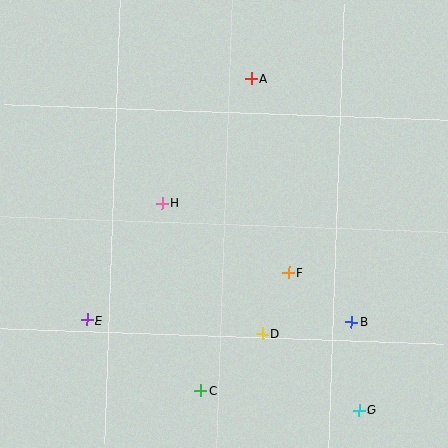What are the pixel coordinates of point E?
Point E is at (87, 320).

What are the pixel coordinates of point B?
Point B is at (351, 322).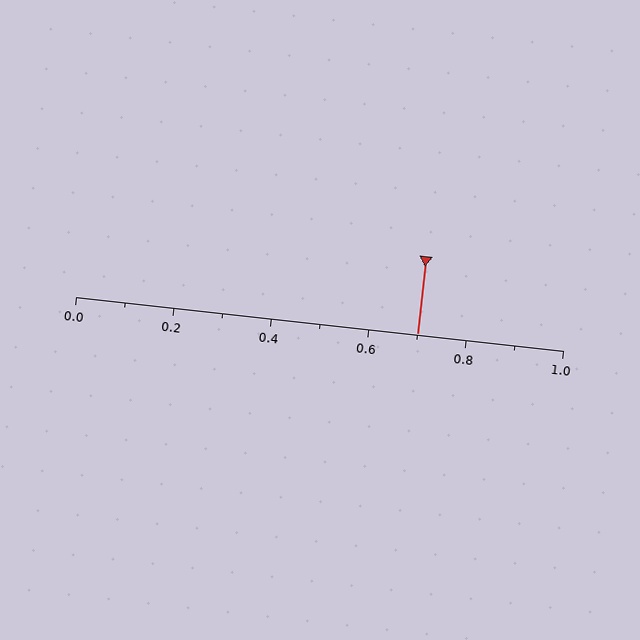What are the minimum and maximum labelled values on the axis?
The axis runs from 0.0 to 1.0.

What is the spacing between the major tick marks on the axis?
The major ticks are spaced 0.2 apart.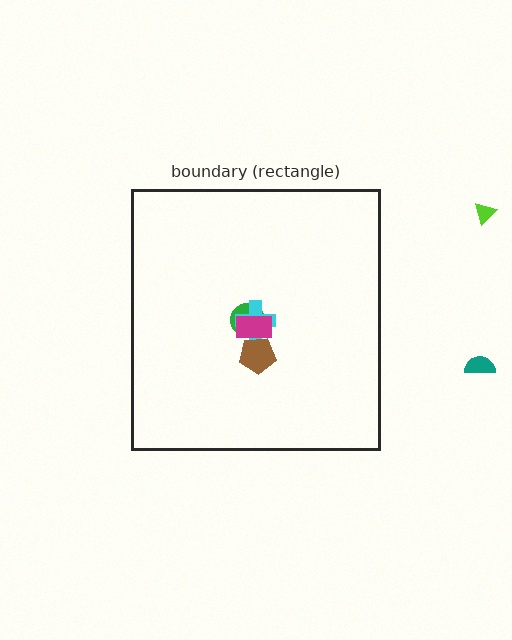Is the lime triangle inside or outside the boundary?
Outside.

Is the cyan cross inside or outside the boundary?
Inside.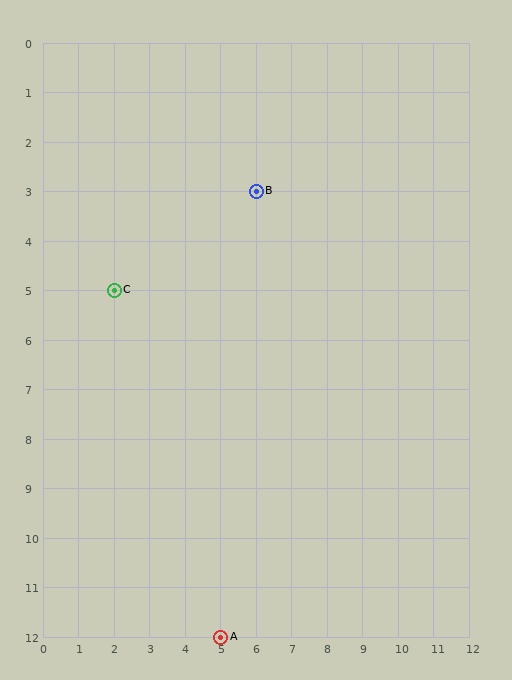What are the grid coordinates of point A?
Point A is at grid coordinates (5, 12).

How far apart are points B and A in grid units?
Points B and A are 1 column and 9 rows apart (about 9.1 grid units diagonally).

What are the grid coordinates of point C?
Point C is at grid coordinates (2, 5).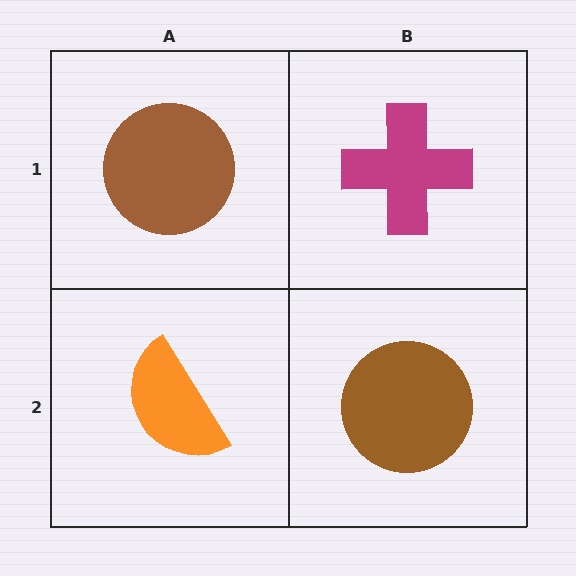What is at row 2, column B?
A brown circle.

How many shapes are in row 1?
2 shapes.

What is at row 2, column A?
An orange semicircle.